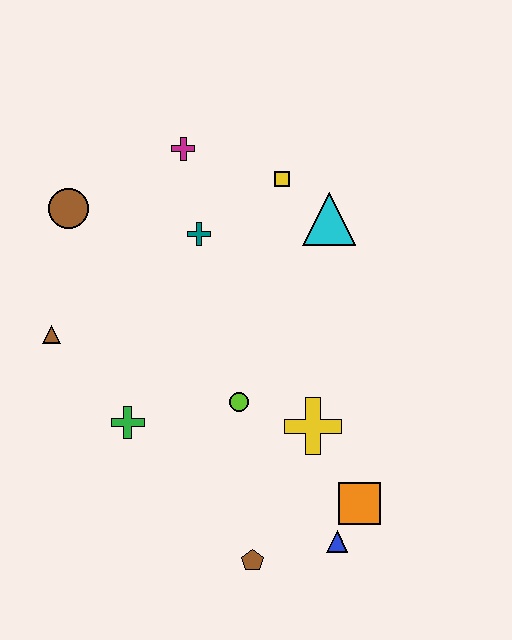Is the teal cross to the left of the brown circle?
No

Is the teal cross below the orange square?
No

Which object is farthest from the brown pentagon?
The magenta cross is farthest from the brown pentagon.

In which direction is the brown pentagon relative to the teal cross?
The brown pentagon is below the teal cross.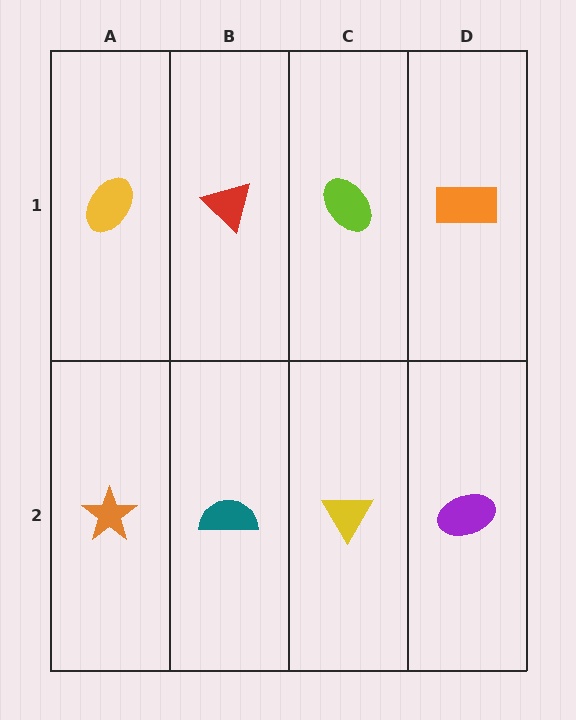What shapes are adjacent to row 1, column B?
A teal semicircle (row 2, column B), a yellow ellipse (row 1, column A), a lime ellipse (row 1, column C).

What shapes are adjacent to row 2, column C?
A lime ellipse (row 1, column C), a teal semicircle (row 2, column B), a purple ellipse (row 2, column D).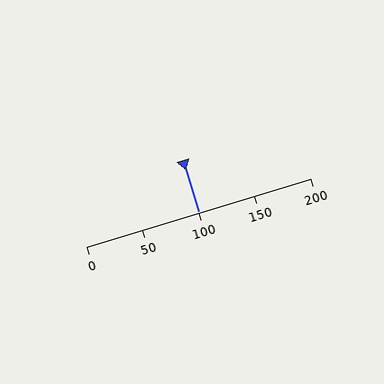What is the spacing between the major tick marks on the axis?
The major ticks are spaced 50 apart.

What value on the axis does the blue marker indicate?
The marker indicates approximately 100.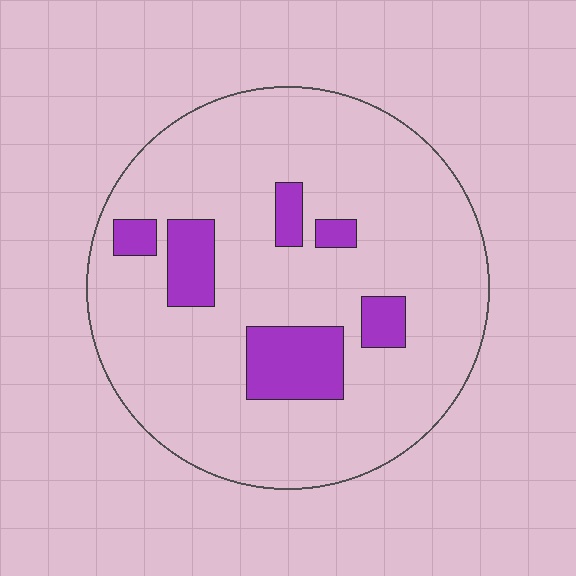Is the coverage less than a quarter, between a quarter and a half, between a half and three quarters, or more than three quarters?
Less than a quarter.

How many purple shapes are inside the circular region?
6.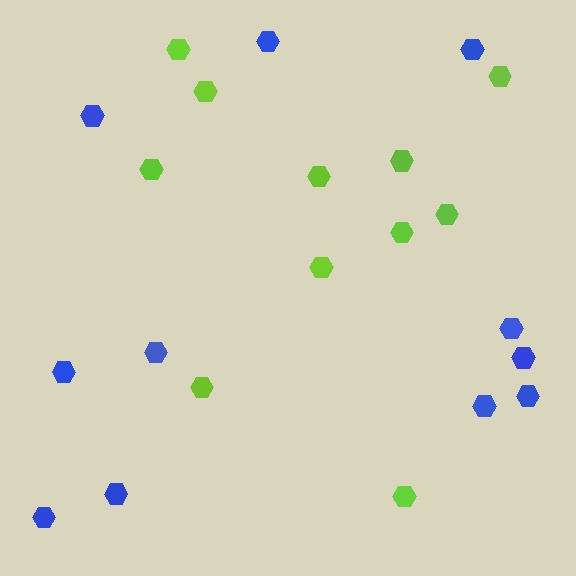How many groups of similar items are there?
There are 2 groups: one group of blue hexagons (11) and one group of lime hexagons (11).